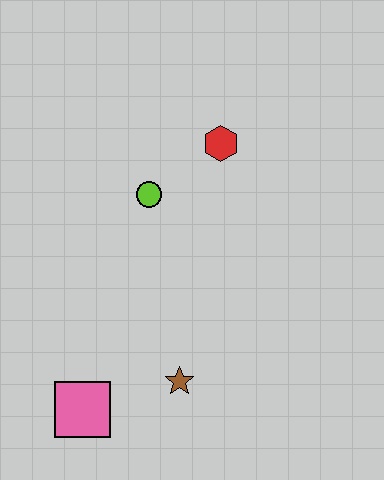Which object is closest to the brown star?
The pink square is closest to the brown star.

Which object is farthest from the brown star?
The red hexagon is farthest from the brown star.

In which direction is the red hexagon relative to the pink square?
The red hexagon is above the pink square.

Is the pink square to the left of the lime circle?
Yes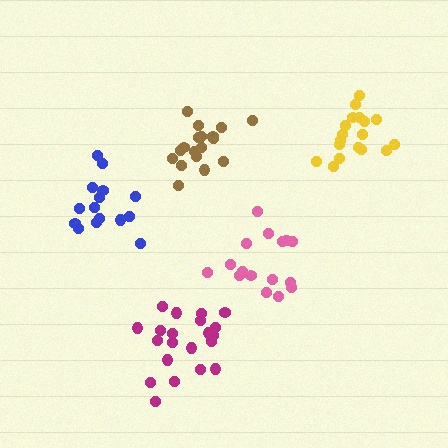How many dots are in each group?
Group 1: 18 dots, Group 2: 18 dots, Group 3: 21 dots, Group 4: 15 dots, Group 5: 16 dots (88 total).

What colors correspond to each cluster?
The clusters are colored: yellow, brown, magenta, blue, pink.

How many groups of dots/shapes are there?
There are 5 groups.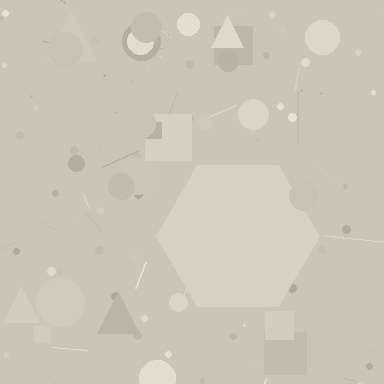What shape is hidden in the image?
A hexagon is hidden in the image.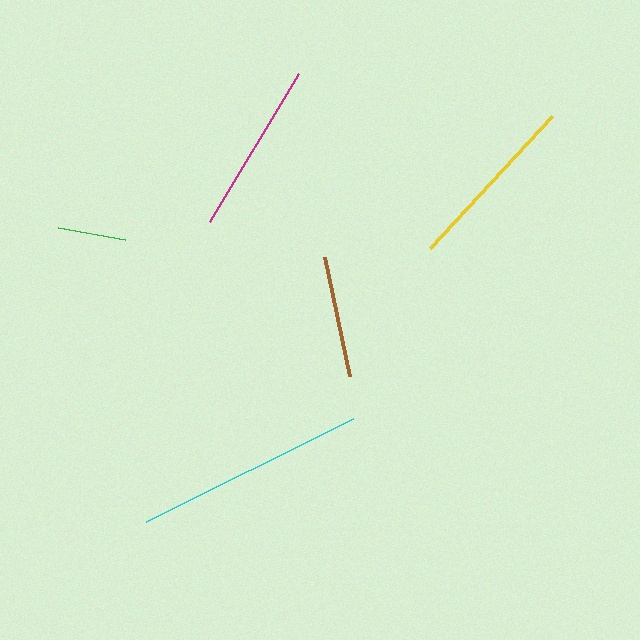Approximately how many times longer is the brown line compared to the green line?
The brown line is approximately 1.8 times the length of the green line.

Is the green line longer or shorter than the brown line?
The brown line is longer than the green line.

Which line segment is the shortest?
The green line is the shortest at approximately 68 pixels.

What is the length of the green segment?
The green segment is approximately 68 pixels long.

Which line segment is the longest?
The cyan line is the longest at approximately 232 pixels.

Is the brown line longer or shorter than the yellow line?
The yellow line is longer than the brown line.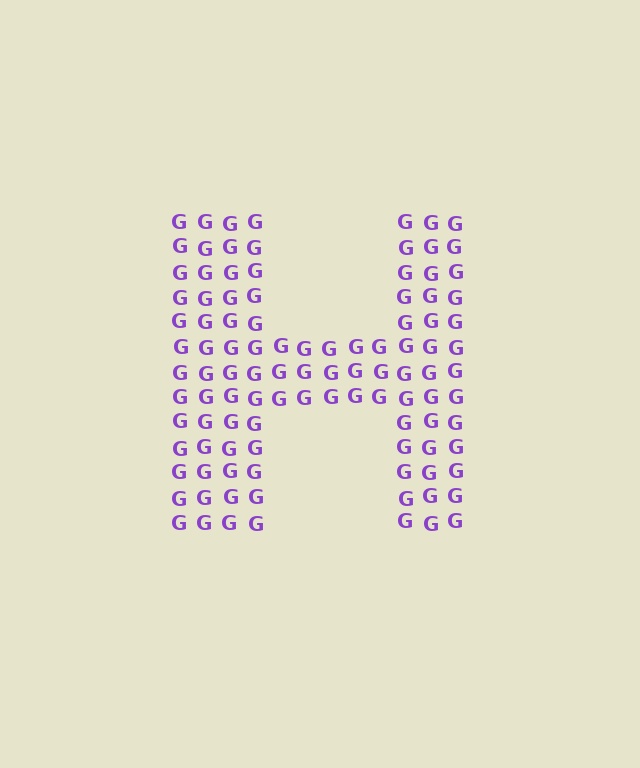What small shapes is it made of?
It is made of small letter G's.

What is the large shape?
The large shape is the letter H.